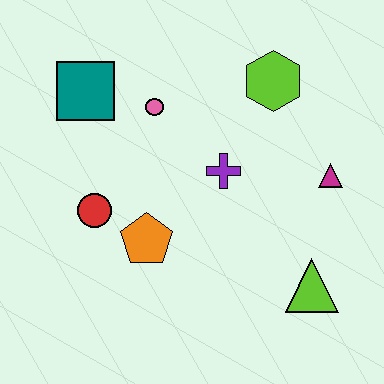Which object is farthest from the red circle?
The magenta triangle is farthest from the red circle.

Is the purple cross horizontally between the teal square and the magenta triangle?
Yes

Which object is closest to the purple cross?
The pink circle is closest to the purple cross.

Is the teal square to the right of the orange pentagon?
No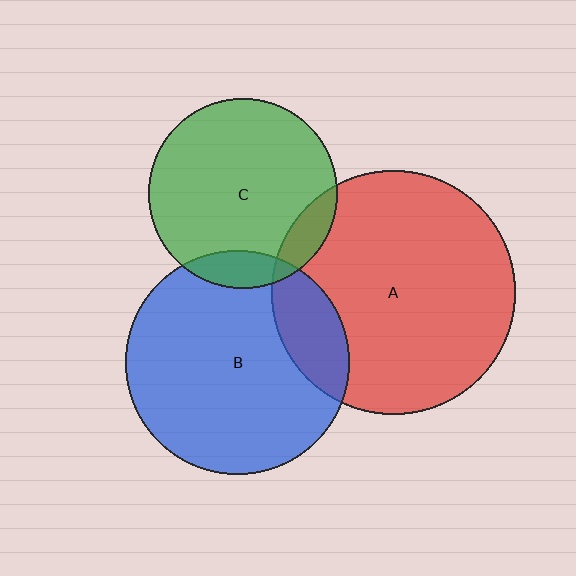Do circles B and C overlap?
Yes.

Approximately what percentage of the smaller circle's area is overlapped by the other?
Approximately 10%.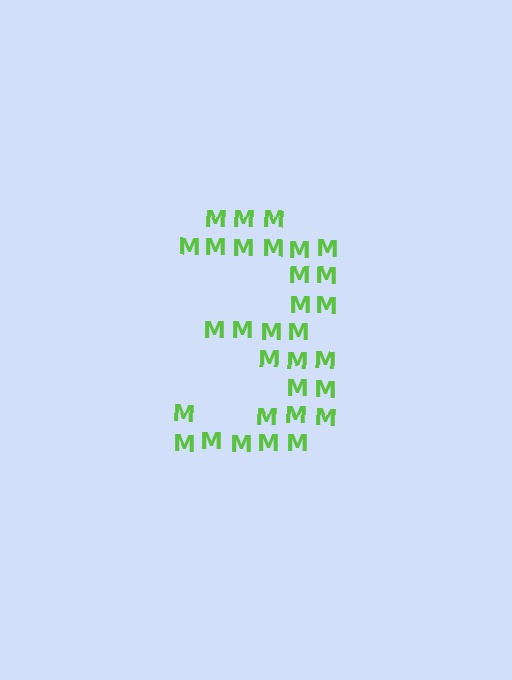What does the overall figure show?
The overall figure shows the digit 3.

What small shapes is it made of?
It is made of small letter M's.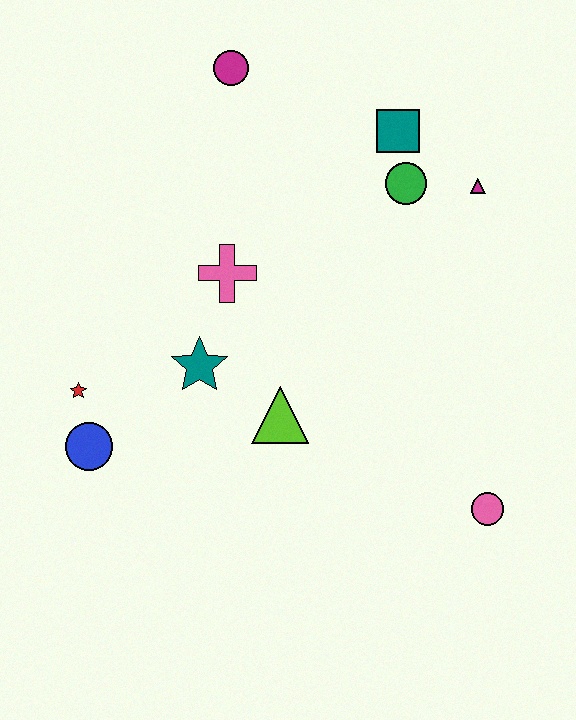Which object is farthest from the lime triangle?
The magenta circle is farthest from the lime triangle.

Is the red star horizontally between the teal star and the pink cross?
No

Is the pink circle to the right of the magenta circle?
Yes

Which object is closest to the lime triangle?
The teal star is closest to the lime triangle.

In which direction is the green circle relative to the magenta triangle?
The green circle is to the left of the magenta triangle.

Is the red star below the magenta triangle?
Yes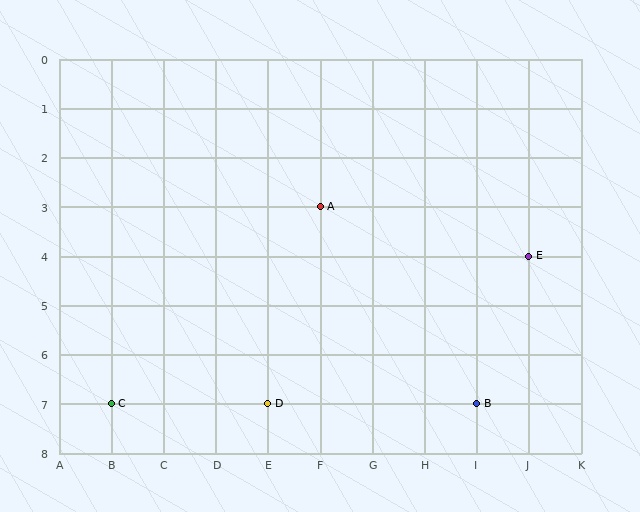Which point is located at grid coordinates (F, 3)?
Point A is at (F, 3).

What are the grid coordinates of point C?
Point C is at grid coordinates (B, 7).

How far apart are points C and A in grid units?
Points C and A are 4 columns and 4 rows apart (about 5.7 grid units diagonally).